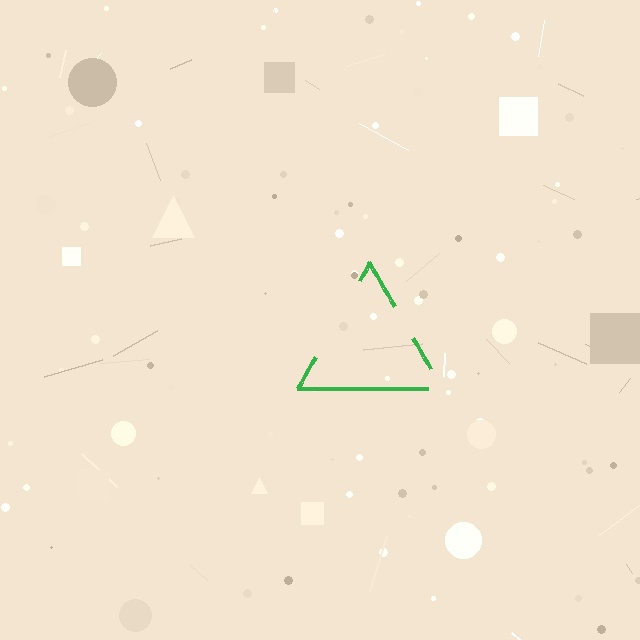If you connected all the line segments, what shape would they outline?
They would outline a triangle.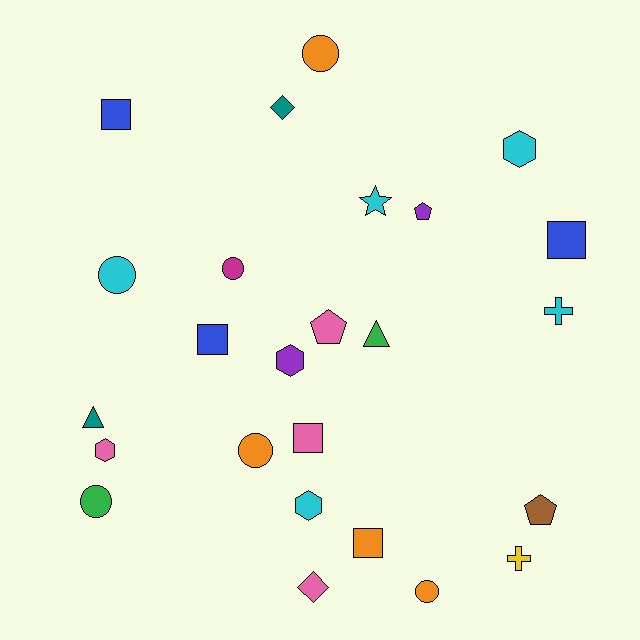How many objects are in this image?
There are 25 objects.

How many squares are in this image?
There are 5 squares.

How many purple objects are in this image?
There are 2 purple objects.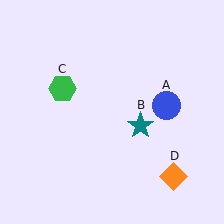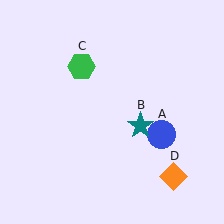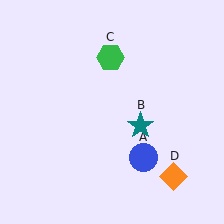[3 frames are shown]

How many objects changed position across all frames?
2 objects changed position: blue circle (object A), green hexagon (object C).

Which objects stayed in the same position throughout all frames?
Teal star (object B) and orange diamond (object D) remained stationary.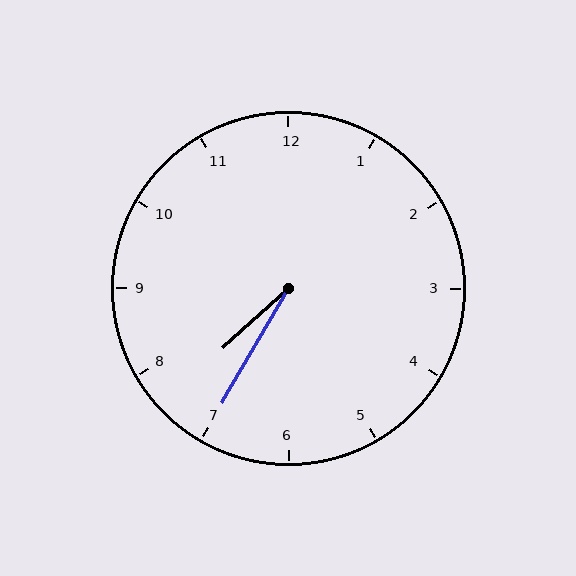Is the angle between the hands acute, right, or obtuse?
It is acute.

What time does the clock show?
7:35.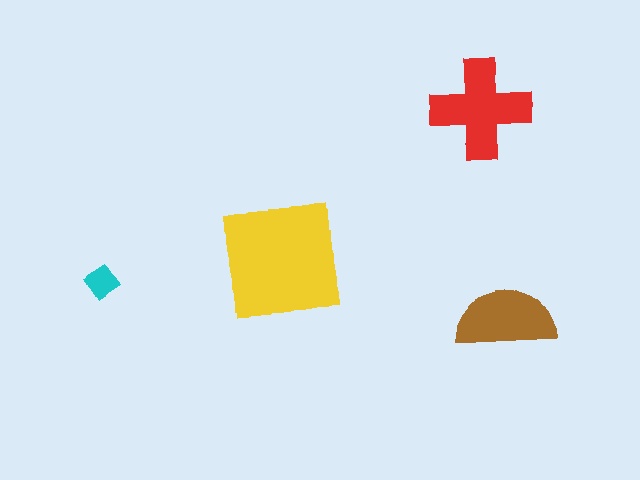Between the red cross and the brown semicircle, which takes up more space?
The red cross.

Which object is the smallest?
The cyan diamond.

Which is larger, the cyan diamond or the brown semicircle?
The brown semicircle.